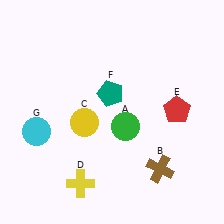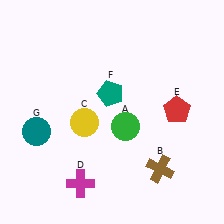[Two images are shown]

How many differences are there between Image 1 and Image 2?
There are 2 differences between the two images.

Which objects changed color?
D changed from yellow to magenta. G changed from cyan to teal.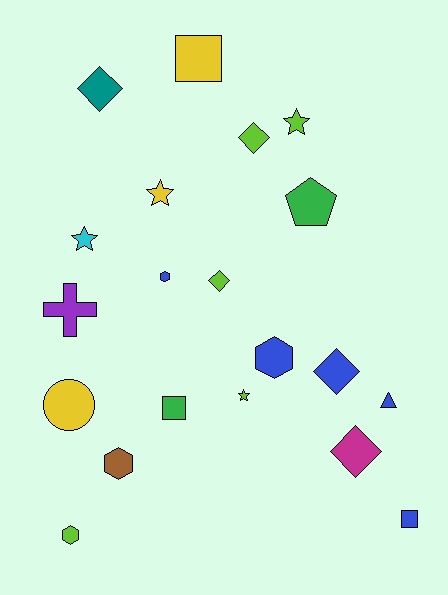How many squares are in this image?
There are 3 squares.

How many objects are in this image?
There are 20 objects.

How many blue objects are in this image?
There are 5 blue objects.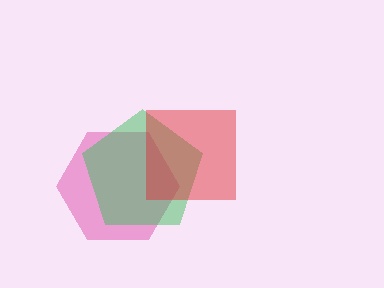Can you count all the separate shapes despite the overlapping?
Yes, there are 3 separate shapes.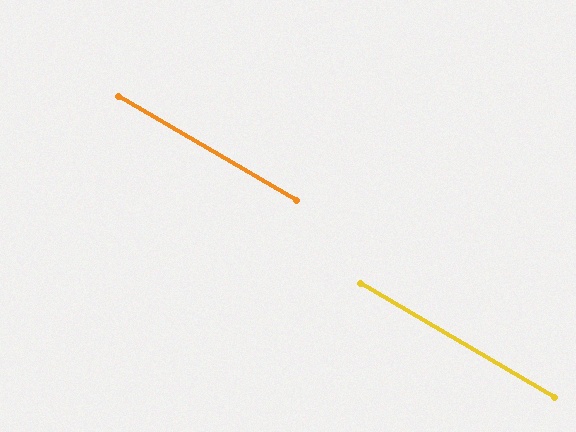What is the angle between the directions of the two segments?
Approximately 0 degrees.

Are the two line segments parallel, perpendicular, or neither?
Parallel — their directions differ by only 0.0°.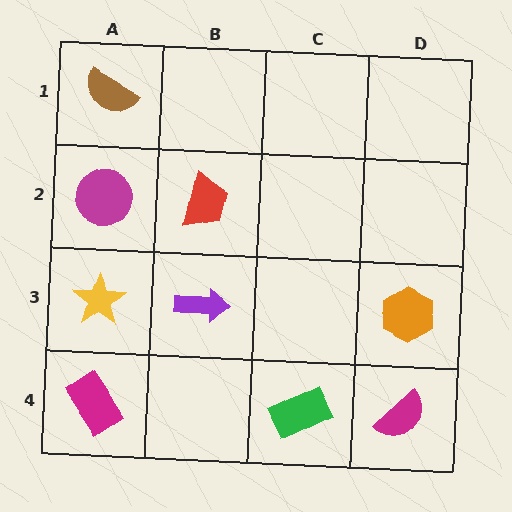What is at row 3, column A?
A yellow star.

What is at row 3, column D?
An orange hexagon.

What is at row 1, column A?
A brown semicircle.